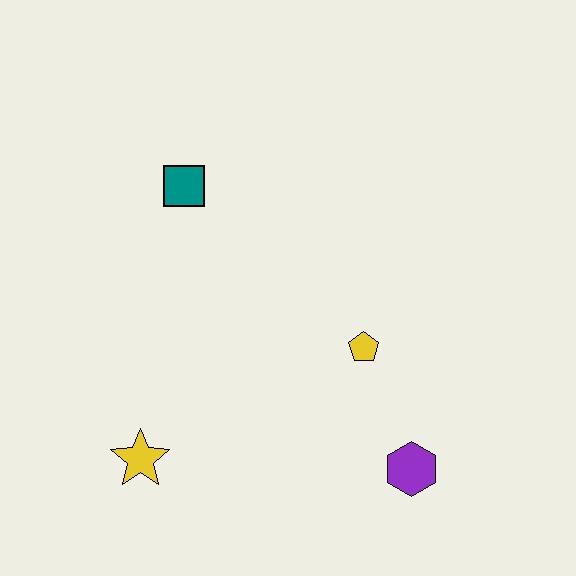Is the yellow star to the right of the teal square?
No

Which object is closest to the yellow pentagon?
The purple hexagon is closest to the yellow pentagon.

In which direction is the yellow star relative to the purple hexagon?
The yellow star is to the left of the purple hexagon.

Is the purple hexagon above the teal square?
No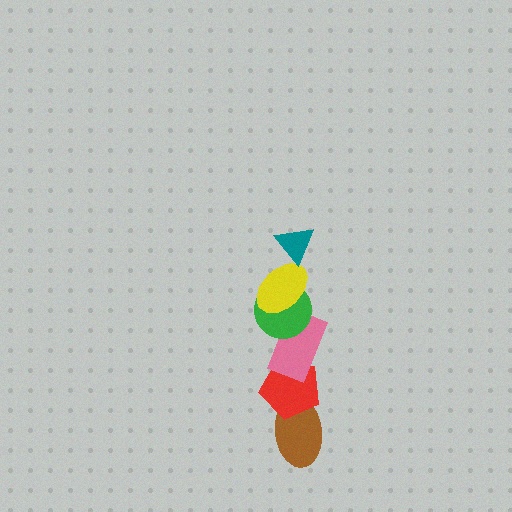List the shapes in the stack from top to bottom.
From top to bottom: the teal triangle, the yellow ellipse, the green circle, the pink rectangle, the red pentagon, the brown ellipse.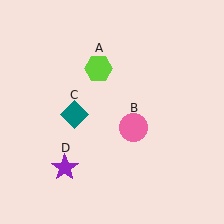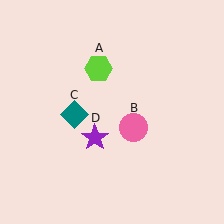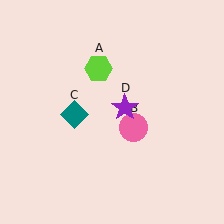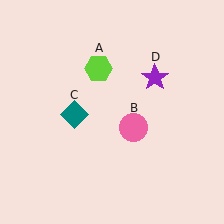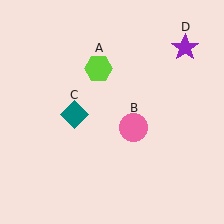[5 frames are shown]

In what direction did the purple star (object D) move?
The purple star (object D) moved up and to the right.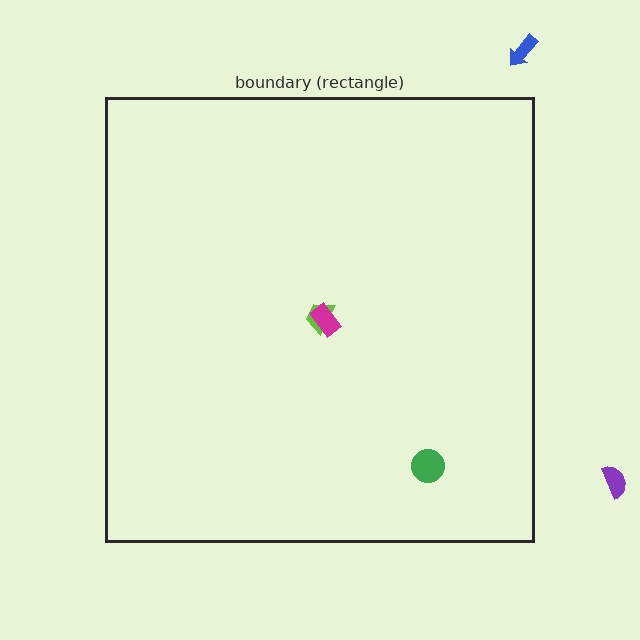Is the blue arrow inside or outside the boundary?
Outside.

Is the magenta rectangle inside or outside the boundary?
Inside.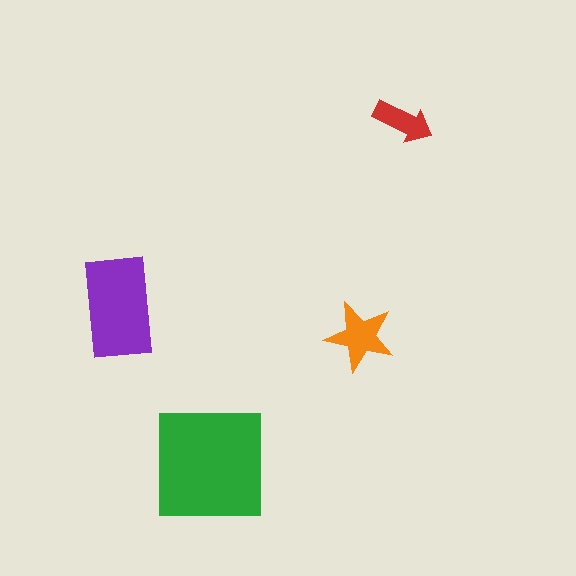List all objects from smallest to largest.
The red arrow, the orange star, the purple rectangle, the green square.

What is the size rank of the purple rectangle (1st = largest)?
2nd.